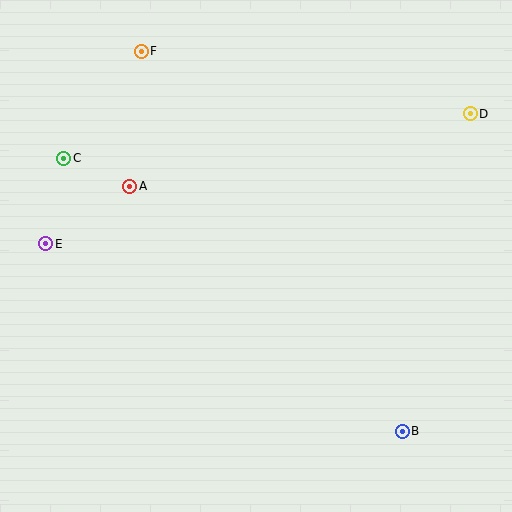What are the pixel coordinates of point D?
Point D is at (470, 114).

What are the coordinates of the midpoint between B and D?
The midpoint between B and D is at (436, 273).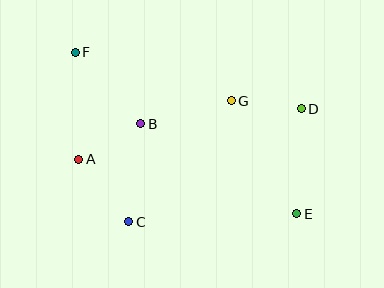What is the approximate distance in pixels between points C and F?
The distance between C and F is approximately 178 pixels.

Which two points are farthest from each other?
Points E and F are farthest from each other.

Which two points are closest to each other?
Points D and G are closest to each other.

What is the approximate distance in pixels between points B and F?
The distance between B and F is approximately 97 pixels.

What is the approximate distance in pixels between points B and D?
The distance between B and D is approximately 161 pixels.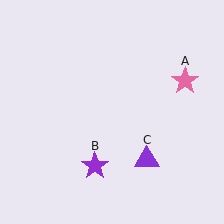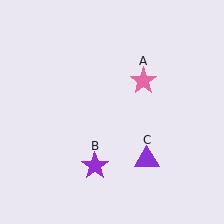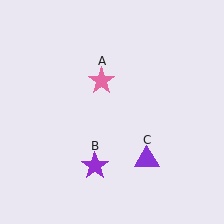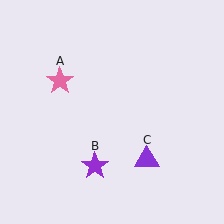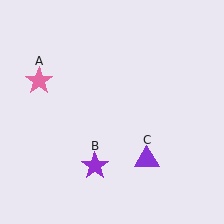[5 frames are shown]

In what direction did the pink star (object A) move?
The pink star (object A) moved left.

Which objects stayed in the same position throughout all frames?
Purple star (object B) and purple triangle (object C) remained stationary.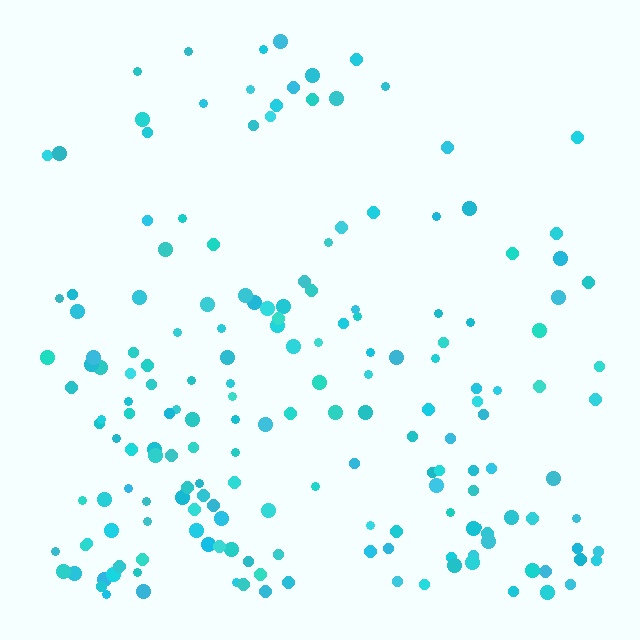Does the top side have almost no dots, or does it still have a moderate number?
Still a moderate number, just noticeably fewer than the bottom.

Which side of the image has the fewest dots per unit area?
The top.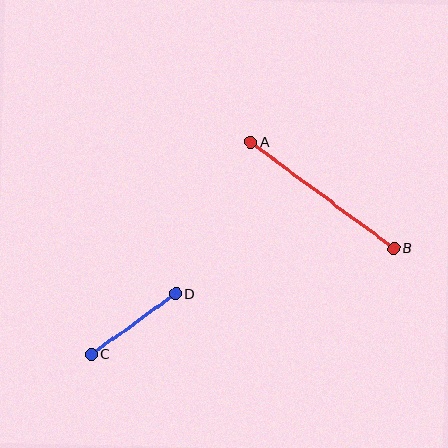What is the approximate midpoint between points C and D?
The midpoint is at approximately (133, 324) pixels.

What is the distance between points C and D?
The distance is approximately 104 pixels.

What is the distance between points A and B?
The distance is approximately 178 pixels.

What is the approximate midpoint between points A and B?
The midpoint is at approximately (322, 195) pixels.